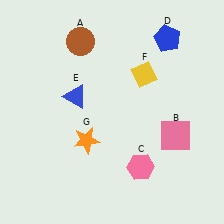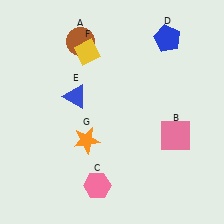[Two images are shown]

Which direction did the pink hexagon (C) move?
The pink hexagon (C) moved left.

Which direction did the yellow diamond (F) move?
The yellow diamond (F) moved left.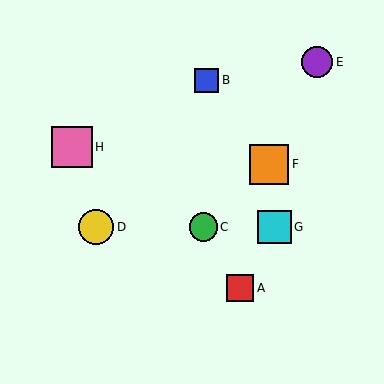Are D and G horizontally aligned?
Yes, both are at y≈227.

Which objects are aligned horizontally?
Objects C, D, G are aligned horizontally.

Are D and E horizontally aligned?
No, D is at y≈227 and E is at y≈62.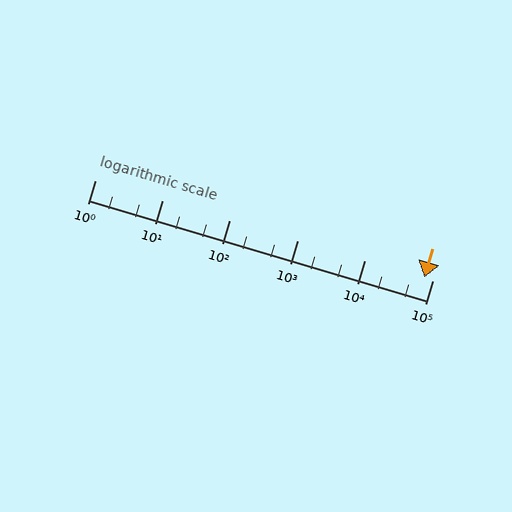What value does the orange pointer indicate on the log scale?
The pointer indicates approximately 75000.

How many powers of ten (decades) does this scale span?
The scale spans 5 decades, from 1 to 100000.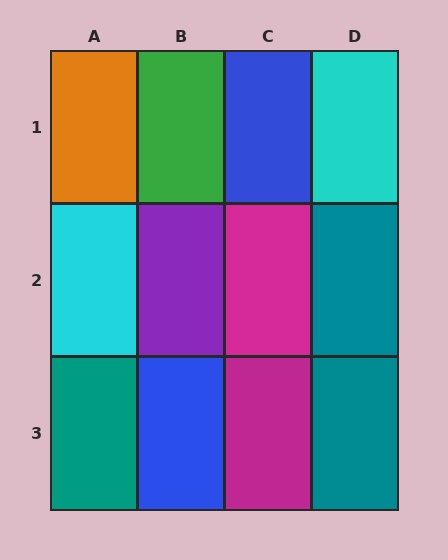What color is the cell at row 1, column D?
Cyan.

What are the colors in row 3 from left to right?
Teal, blue, magenta, teal.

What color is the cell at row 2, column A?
Cyan.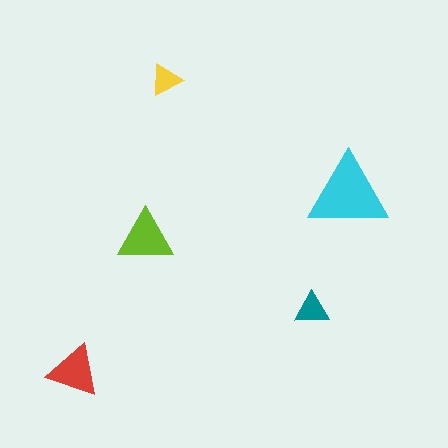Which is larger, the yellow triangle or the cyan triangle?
The cyan one.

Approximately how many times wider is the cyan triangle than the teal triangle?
About 2.5 times wider.